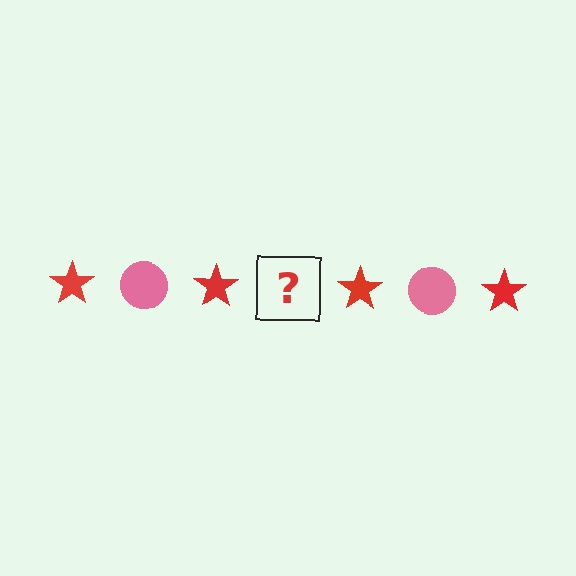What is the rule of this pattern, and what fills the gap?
The rule is that the pattern alternates between red star and pink circle. The gap should be filled with a pink circle.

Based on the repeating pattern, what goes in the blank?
The blank should be a pink circle.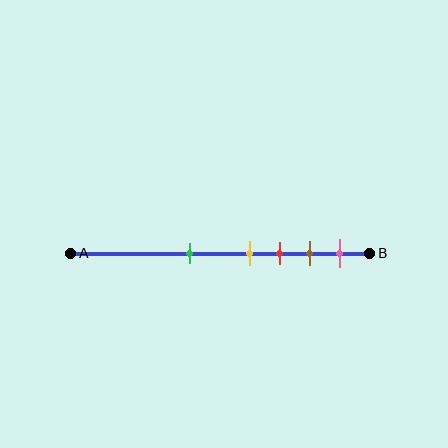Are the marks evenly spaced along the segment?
No, the marks are not evenly spaced.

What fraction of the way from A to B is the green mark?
The green mark is approximately 40% (0.4) of the way from A to B.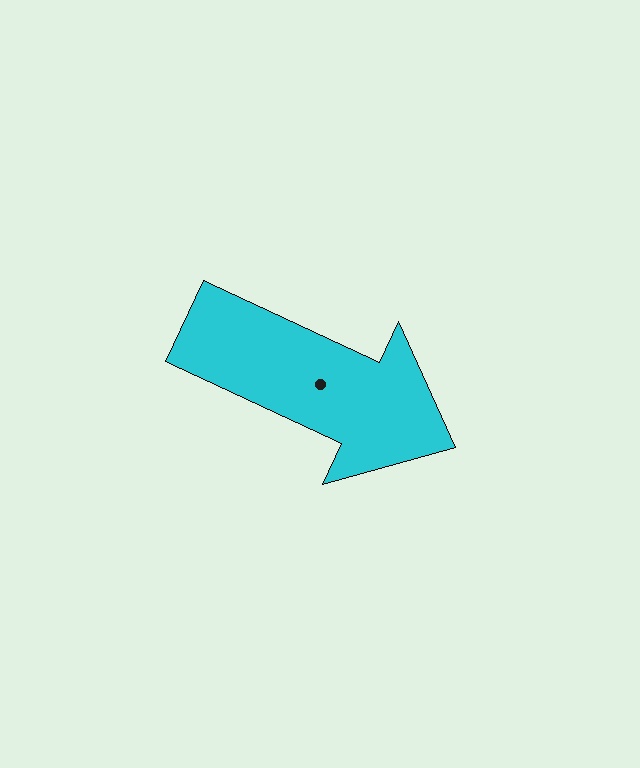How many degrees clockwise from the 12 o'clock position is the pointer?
Approximately 115 degrees.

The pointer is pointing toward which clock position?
Roughly 4 o'clock.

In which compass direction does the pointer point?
Southeast.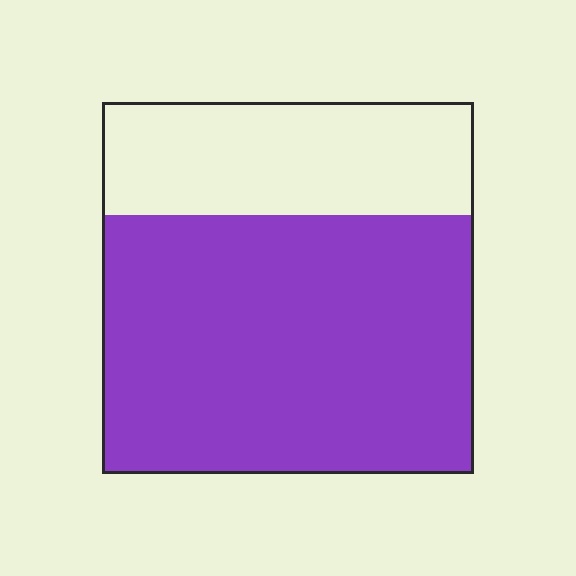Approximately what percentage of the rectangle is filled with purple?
Approximately 70%.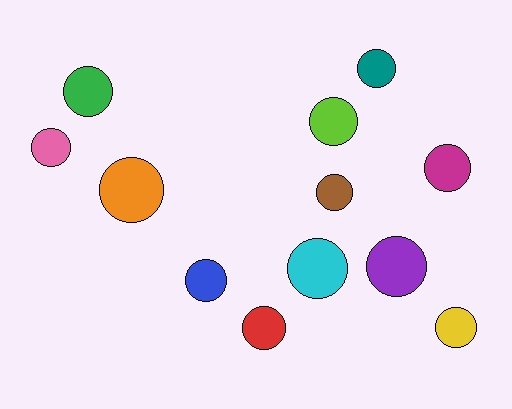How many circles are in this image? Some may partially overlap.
There are 12 circles.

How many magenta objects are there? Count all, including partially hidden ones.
There is 1 magenta object.